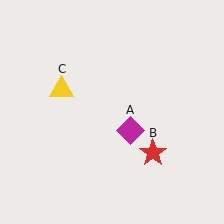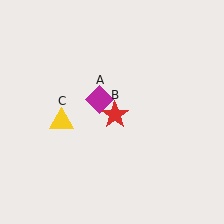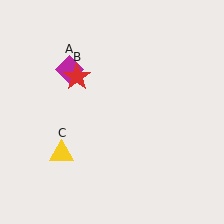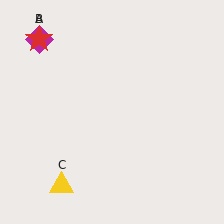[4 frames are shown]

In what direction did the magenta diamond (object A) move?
The magenta diamond (object A) moved up and to the left.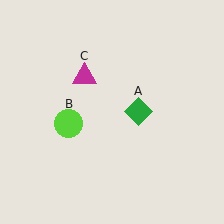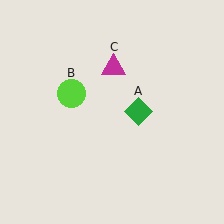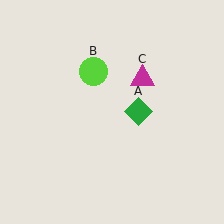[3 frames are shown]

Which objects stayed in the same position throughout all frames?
Green diamond (object A) remained stationary.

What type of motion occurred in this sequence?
The lime circle (object B), magenta triangle (object C) rotated clockwise around the center of the scene.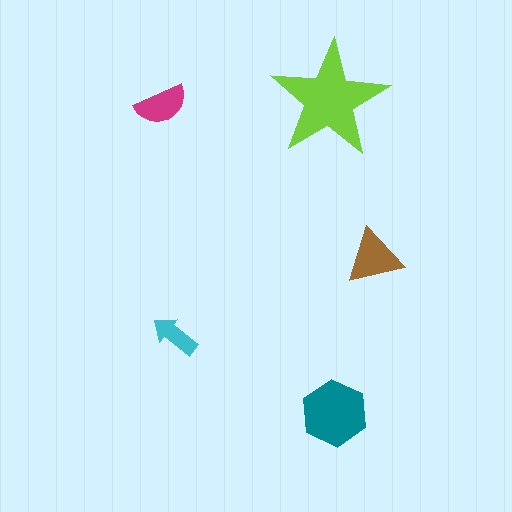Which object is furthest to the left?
The magenta semicircle is leftmost.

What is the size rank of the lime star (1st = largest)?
1st.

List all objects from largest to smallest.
The lime star, the teal hexagon, the brown triangle, the magenta semicircle, the cyan arrow.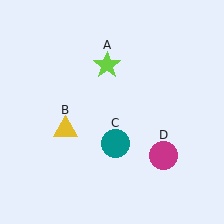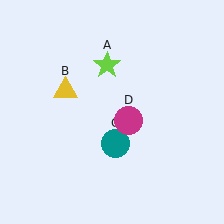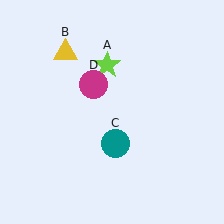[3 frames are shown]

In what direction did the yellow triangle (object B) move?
The yellow triangle (object B) moved up.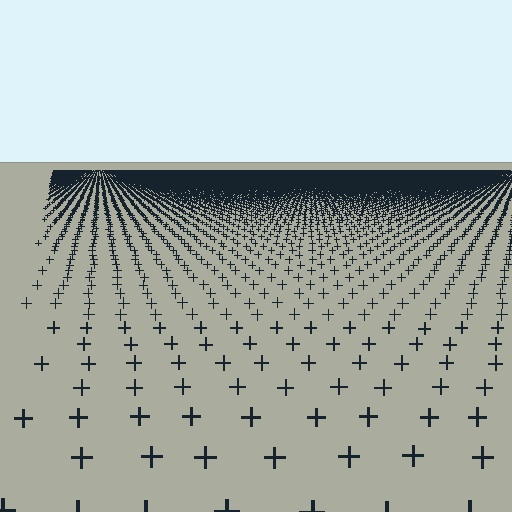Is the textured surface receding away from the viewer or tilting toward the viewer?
The surface is receding away from the viewer. Texture elements get smaller and denser toward the top.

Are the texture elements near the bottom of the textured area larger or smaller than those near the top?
Larger. Near the bottom, elements are closer to the viewer and appear at a bigger on-screen size.